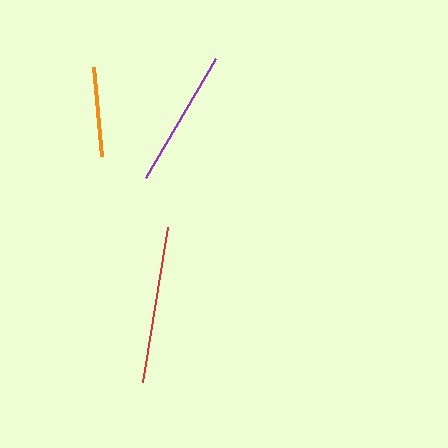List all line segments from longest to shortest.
From longest to shortest: red, purple, orange.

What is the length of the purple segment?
The purple segment is approximately 138 pixels long.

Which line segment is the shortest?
The orange line is the shortest at approximately 90 pixels.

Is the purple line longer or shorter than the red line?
The red line is longer than the purple line.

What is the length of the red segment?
The red segment is approximately 158 pixels long.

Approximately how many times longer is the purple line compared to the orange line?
The purple line is approximately 1.5 times the length of the orange line.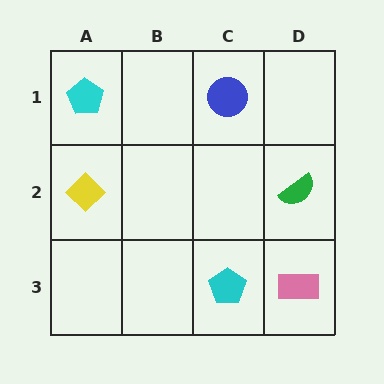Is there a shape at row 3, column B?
No, that cell is empty.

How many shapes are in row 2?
2 shapes.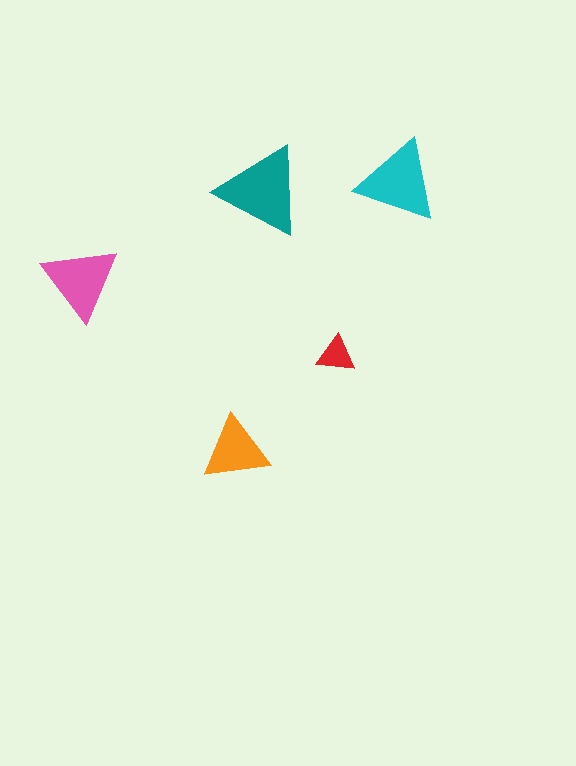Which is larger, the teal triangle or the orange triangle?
The teal one.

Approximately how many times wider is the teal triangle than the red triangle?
About 2.5 times wider.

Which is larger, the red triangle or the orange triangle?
The orange one.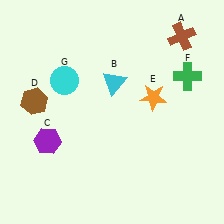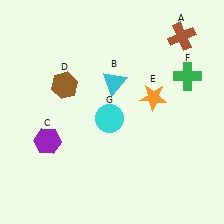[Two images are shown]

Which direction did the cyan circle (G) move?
The cyan circle (G) moved right.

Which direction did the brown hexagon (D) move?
The brown hexagon (D) moved right.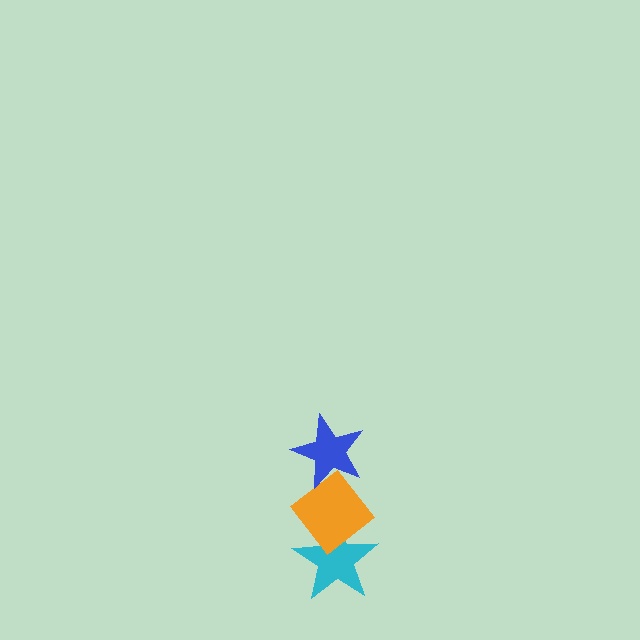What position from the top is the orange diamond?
The orange diamond is 2nd from the top.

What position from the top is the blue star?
The blue star is 1st from the top.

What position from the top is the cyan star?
The cyan star is 3rd from the top.